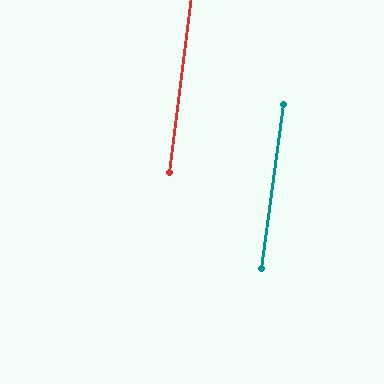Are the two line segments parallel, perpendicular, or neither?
Parallel — their directions differ by only 0.5°.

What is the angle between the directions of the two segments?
Approximately 1 degree.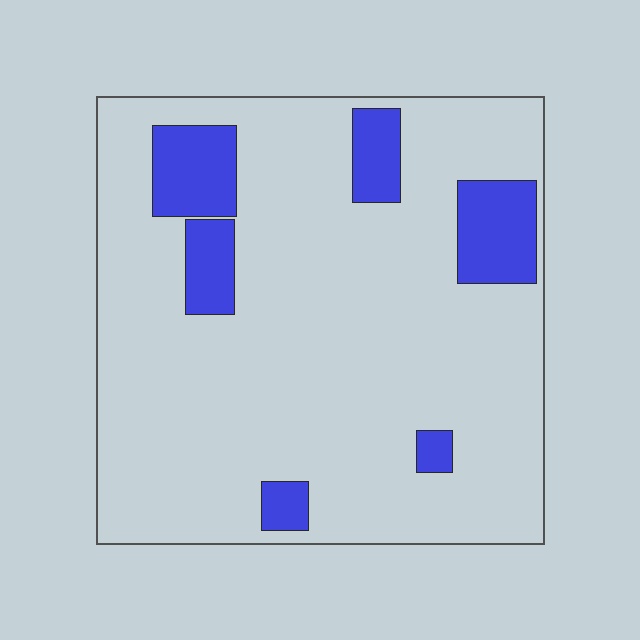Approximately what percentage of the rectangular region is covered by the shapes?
Approximately 15%.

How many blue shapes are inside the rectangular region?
6.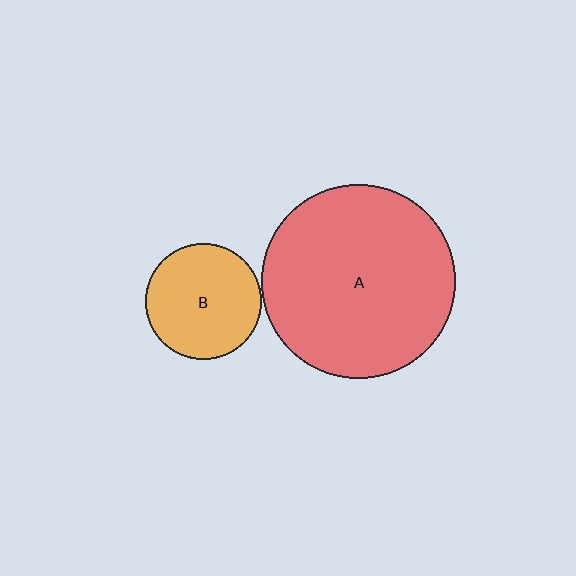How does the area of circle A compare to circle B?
Approximately 2.7 times.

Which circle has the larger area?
Circle A (red).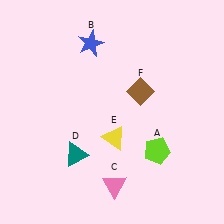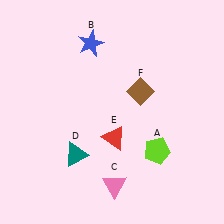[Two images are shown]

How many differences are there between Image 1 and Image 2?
There is 1 difference between the two images.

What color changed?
The triangle (E) changed from yellow in Image 1 to red in Image 2.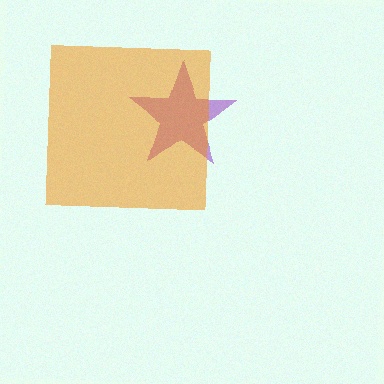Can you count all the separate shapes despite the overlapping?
Yes, there are 2 separate shapes.